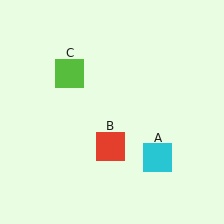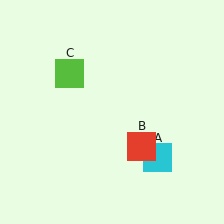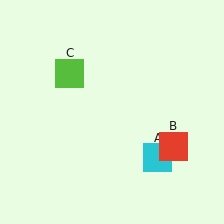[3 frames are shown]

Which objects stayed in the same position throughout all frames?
Cyan square (object A) and lime square (object C) remained stationary.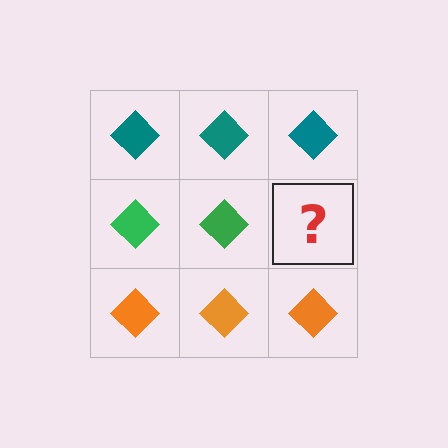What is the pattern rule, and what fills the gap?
The rule is that each row has a consistent color. The gap should be filled with a green diamond.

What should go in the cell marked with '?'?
The missing cell should contain a green diamond.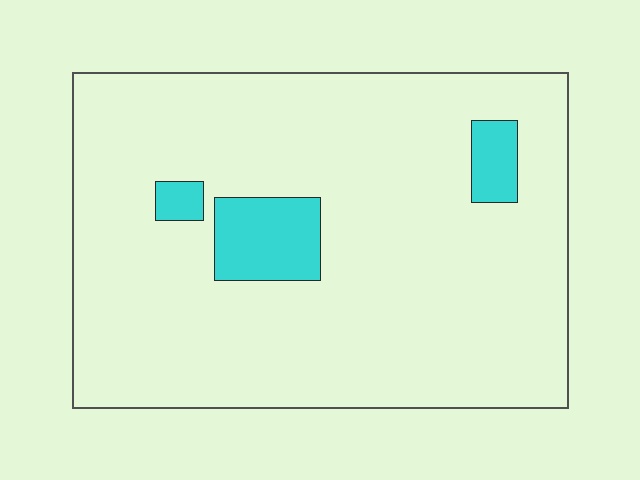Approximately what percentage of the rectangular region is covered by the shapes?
Approximately 10%.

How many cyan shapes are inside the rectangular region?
3.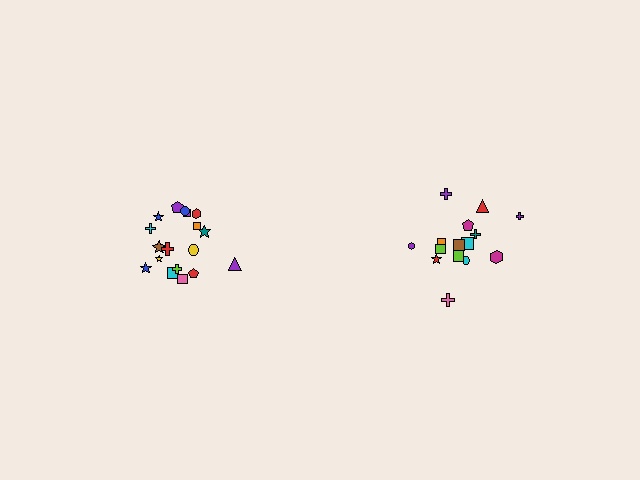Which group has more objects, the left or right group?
The left group.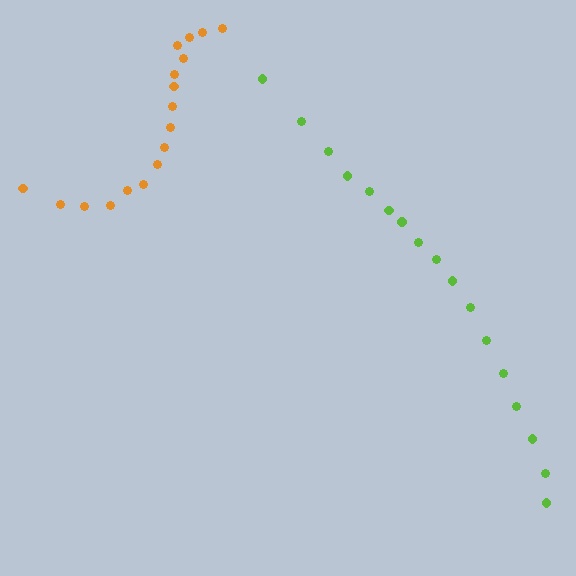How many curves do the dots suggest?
There are 2 distinct paths.